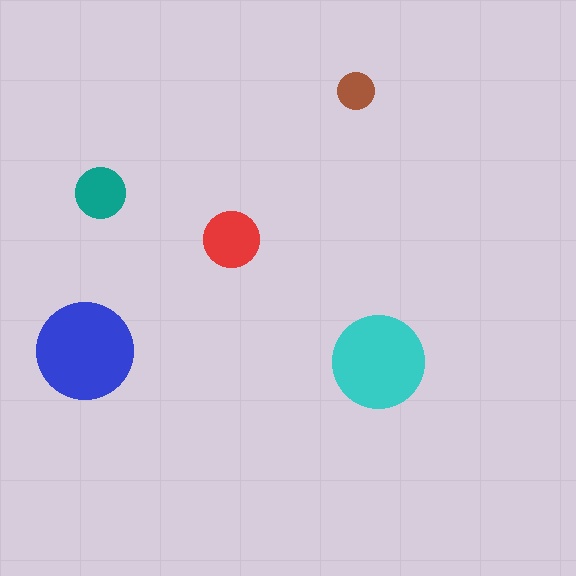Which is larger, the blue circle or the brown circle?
The blue one.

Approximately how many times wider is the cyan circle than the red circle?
About 1.5 times wider.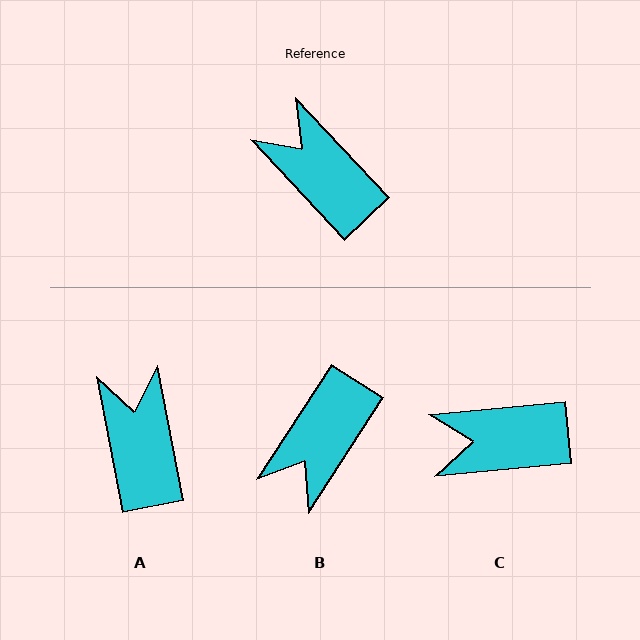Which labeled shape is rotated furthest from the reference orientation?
B, about 104 degrees away.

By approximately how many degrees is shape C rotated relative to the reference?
Approximately 52 degrees counter-clockwise.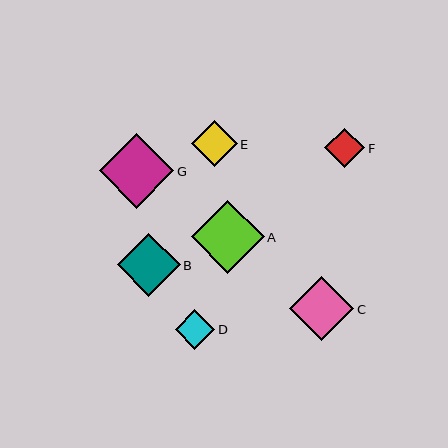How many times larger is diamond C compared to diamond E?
Diamond C is approximately 1.4 times the size of diamond E.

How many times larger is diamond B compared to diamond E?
Diamond B is approximately 1.4 times the size of diamond E.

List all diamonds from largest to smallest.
From largest to smallest: G, A, C, B, E, F, D.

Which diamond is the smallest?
Diamond D is the smallest with a size of approximately 40 pixels.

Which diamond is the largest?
Diamond G is the largest with a size of approximately 74 pixels.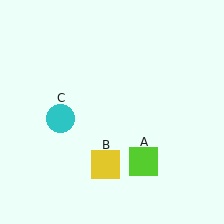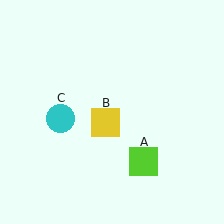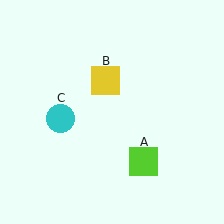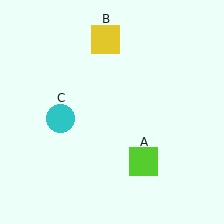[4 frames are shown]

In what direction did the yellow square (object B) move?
The yellow square (object B) moved up.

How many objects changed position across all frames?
1 object changed position: yellow square (object B).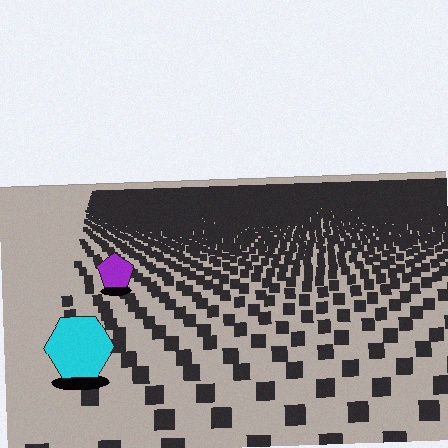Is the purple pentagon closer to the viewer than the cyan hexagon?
No. The cyan hexagon is closer — you can tell from the texture gradient: the ground texture is coarser near it.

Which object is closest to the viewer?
The cyan hexagon is closest. The texture marks near it are larger and more spread out.